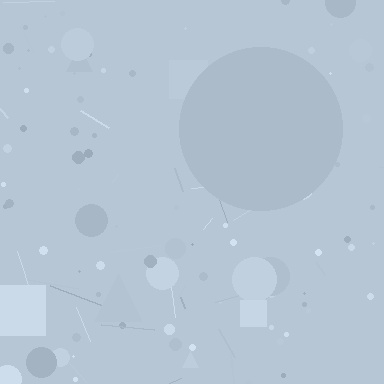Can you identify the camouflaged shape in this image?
The camouflaged shape is a circle.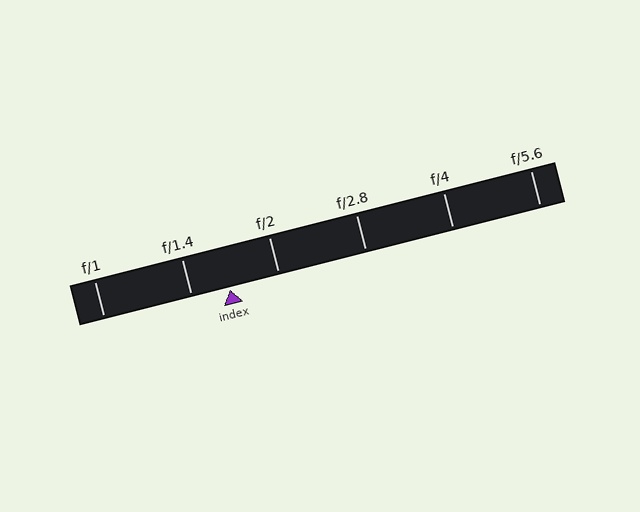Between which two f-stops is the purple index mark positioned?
The index mark is between f/1.4 and f/2.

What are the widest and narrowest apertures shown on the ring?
The widest aperture shown is f/1 and the narrowest is f/5.6.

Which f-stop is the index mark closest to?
The index mark is closest to f/1.4.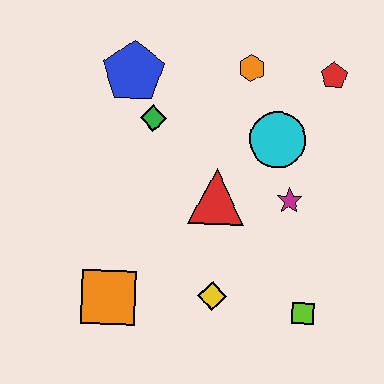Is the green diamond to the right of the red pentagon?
No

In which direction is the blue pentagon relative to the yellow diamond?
The blue pentagon is above the yellow diamond.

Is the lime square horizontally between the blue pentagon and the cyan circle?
No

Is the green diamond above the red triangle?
Yes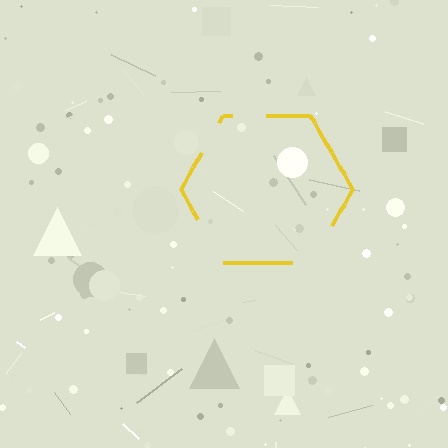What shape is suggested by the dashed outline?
The dashed outline suggests a hexagon.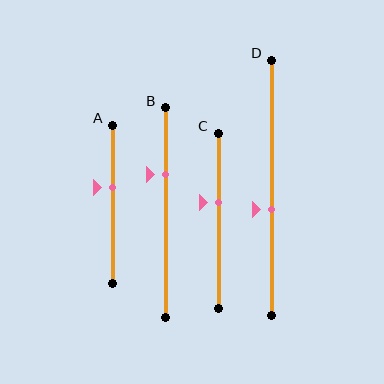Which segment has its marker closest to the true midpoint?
Segment D has its marker closest to the true midpoint.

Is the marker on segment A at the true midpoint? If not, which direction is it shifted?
No, the marker on segment A is shifted upward by about 11% of the segment length.